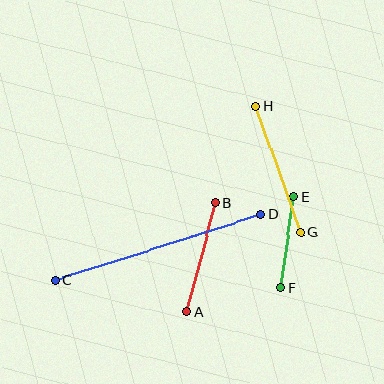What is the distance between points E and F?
The distance is approximately 92 pixels.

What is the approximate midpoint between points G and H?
The midpoint is at approximately (278, 169) pixels.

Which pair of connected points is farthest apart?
Points C and D are farthest apart.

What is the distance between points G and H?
The distance is approximately 133 pixels.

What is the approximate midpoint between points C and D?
The midpoint is at approximately (158, 247) pixels.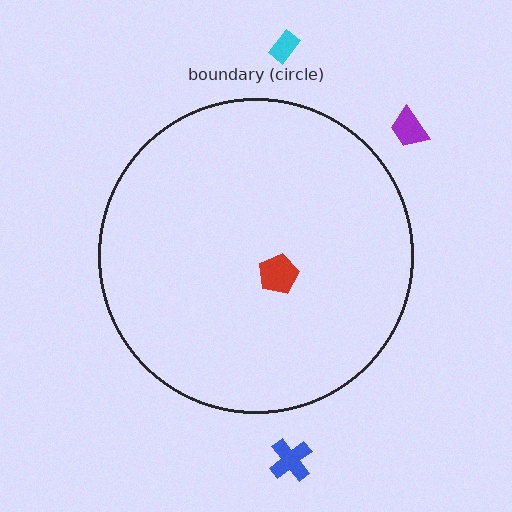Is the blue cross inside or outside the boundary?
Outside.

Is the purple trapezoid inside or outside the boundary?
Outside.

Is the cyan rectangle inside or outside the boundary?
Outside.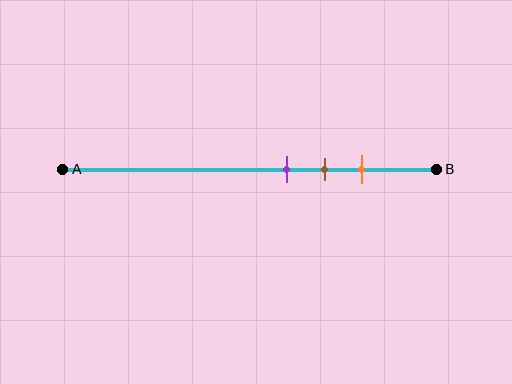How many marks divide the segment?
There are 3 marks dividing the segment.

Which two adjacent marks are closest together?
The purple and brown marks are the closest adjacent pair.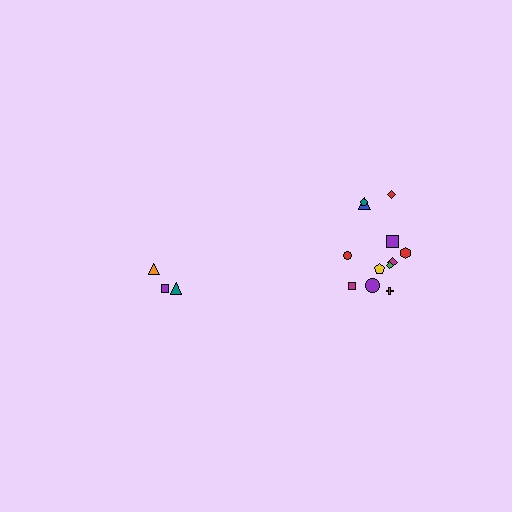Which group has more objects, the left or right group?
The right group.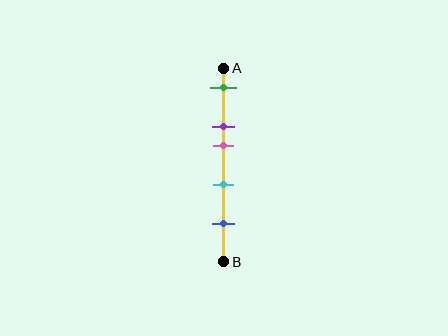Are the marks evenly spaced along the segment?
No, the marks are not evenly spaced.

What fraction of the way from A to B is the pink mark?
The pink mark is approximately 40% (0.4) of the way from A to B.